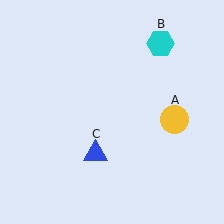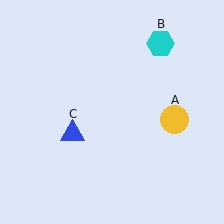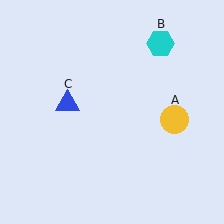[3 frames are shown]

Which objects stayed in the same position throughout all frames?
Yellow circle (object A) and cyan hexagon (object B) remained stationary.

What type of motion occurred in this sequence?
The blue triangle (object C) rotated clockwise around the center of the scene.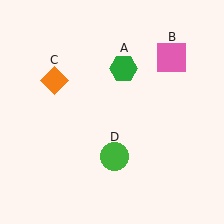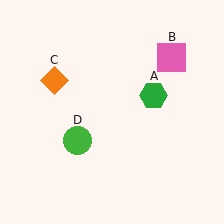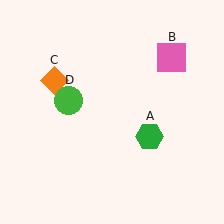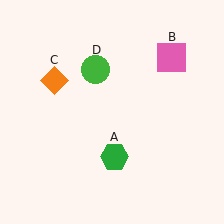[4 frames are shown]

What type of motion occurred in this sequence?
The green hexagon (object A), green circle (object D) rotated clockwise around the center of the scene.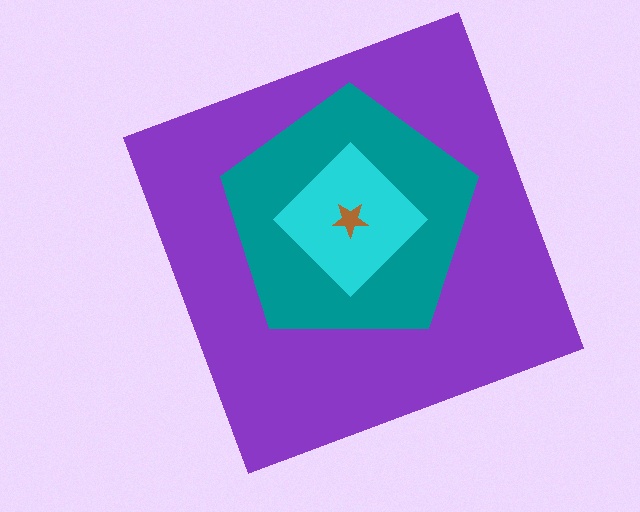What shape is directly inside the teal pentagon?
The cyan diamond.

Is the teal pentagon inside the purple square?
Yes.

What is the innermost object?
The brown star.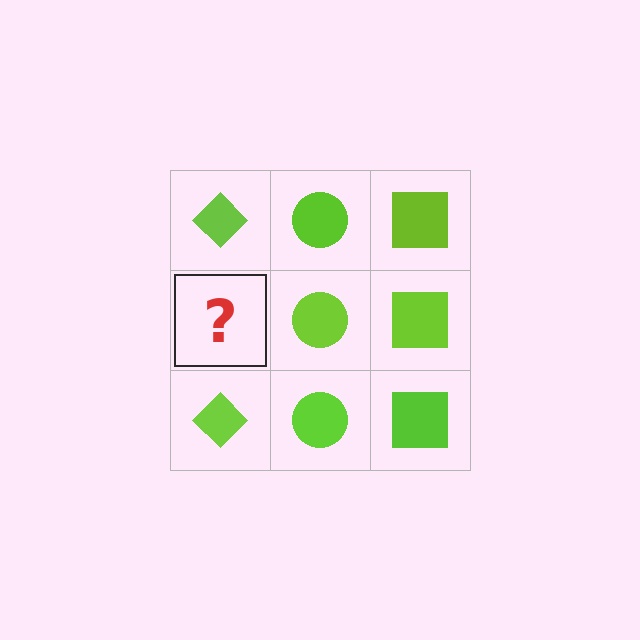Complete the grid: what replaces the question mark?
The question mark should be replaced with a lime diamond.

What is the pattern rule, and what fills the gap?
The rule is that each column has a consistent shape. The gap should be filled with a lime diamond.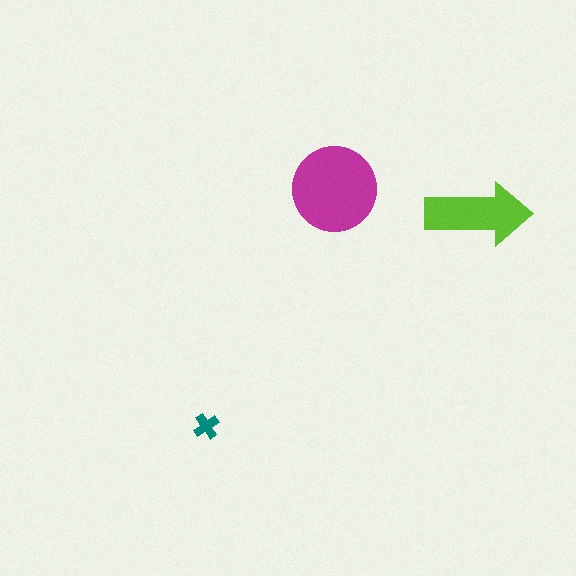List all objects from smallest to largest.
The teal cross, the lime arrow, the magenta circle.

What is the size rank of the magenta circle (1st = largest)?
1st.